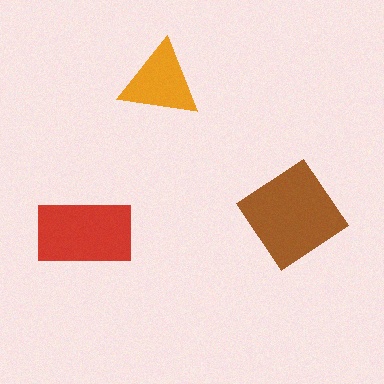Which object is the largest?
The brown diamond.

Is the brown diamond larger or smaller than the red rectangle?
Larger.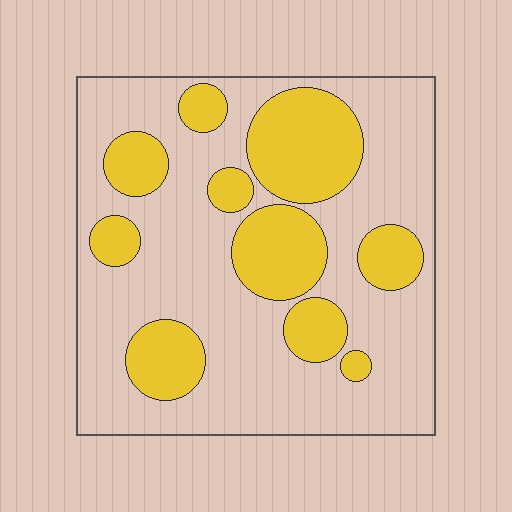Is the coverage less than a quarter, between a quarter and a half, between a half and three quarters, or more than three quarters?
Between a quarter and a half.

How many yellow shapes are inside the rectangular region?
10.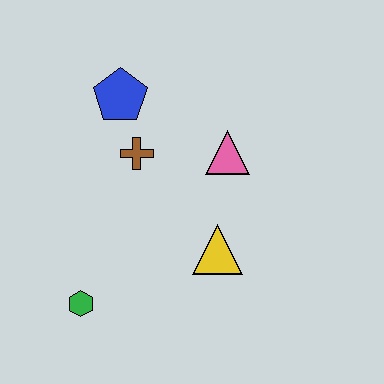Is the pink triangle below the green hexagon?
No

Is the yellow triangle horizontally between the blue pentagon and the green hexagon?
No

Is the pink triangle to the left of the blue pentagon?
No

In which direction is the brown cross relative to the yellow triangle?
The brown cross is above the yellow triangle.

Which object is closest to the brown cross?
The blue pentagon is closest to the brown cross.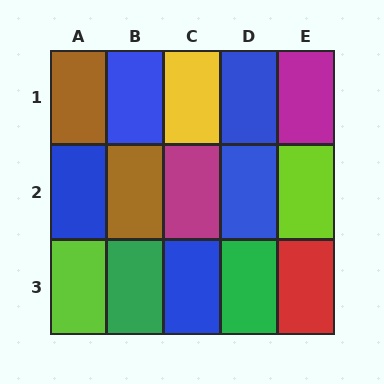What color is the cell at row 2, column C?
Magenta.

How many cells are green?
2 cells are green.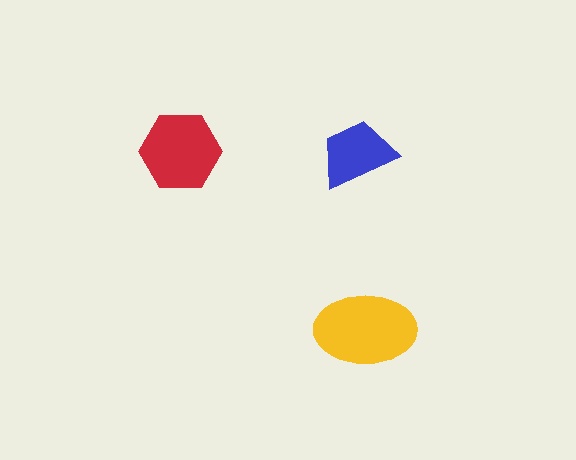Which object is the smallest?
The blue trapezoid.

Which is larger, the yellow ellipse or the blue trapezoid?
The yellow ellipse.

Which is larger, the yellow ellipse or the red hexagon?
The yellow ellipse.